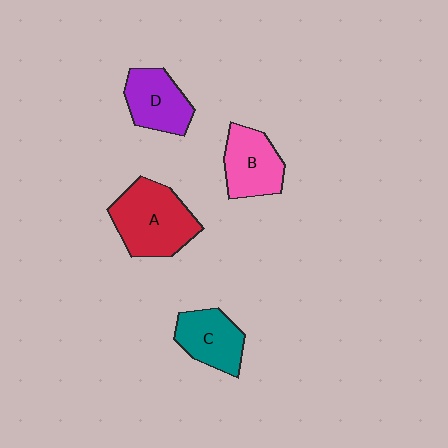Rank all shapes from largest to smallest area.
From largest to smallest: A (red), B (pink), D (purple), C (teal).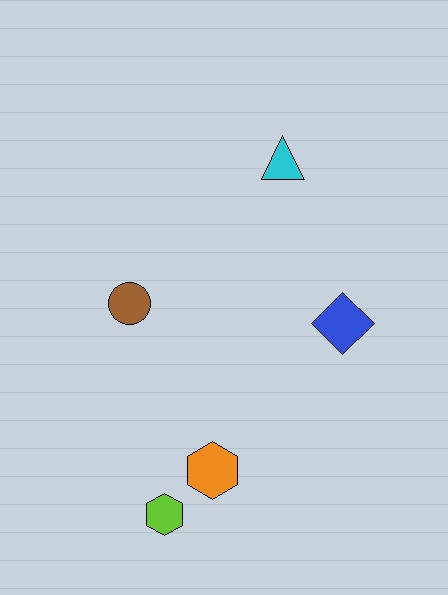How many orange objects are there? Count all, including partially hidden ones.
There is 1 orange object.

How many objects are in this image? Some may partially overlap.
There are 5 objects.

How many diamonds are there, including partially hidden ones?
There is 1 diamond.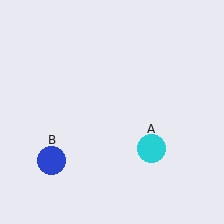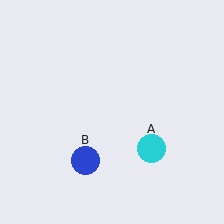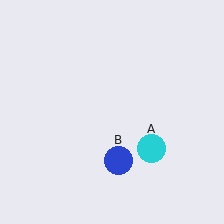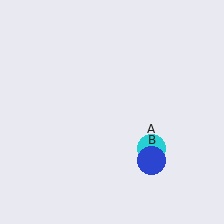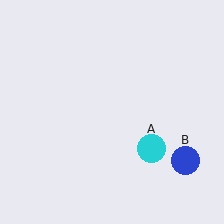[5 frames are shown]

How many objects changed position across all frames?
1 object changed position: blue circle (object B).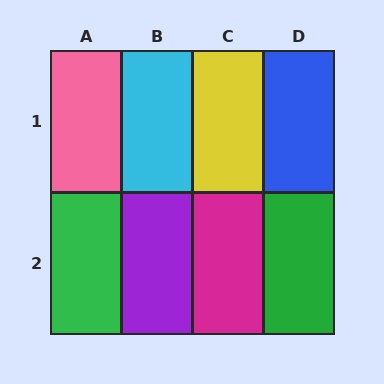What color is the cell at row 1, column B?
Cyan.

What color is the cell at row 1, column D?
Blue.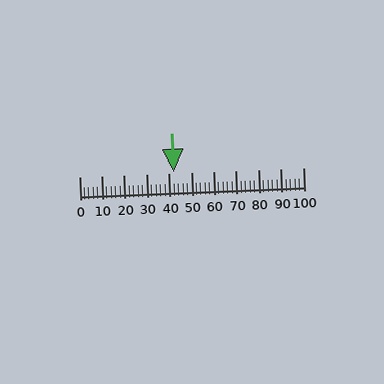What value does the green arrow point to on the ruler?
The green arrow points to approximately 42.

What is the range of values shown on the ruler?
The ruler shows values from 0 to 100.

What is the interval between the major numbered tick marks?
The major tick marks are spaced 10 units apart.